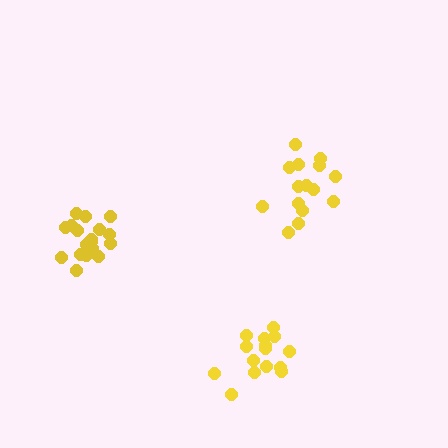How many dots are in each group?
Group 1: 15 dots, Group 2: 18 dots, Group 3: 15 dots (48 total).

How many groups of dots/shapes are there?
There are 3 groups.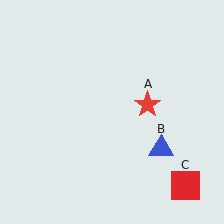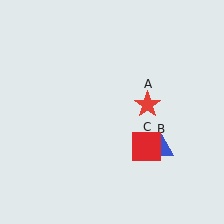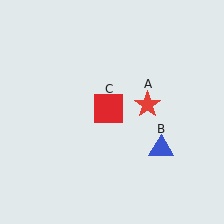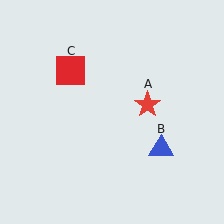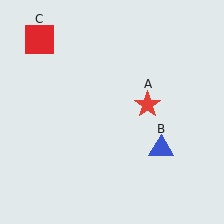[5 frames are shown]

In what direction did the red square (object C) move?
The red square (object C) moved up and to the left.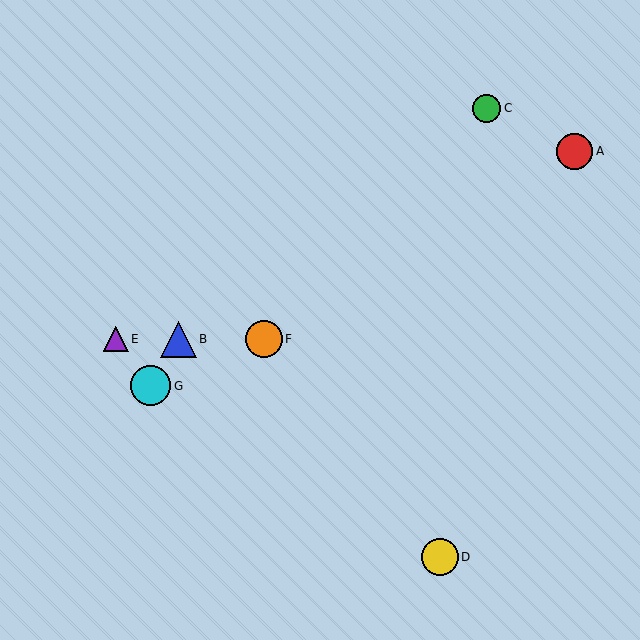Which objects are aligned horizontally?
Objects B, E, F are aligned horizontally.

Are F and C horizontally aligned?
No, F is at y≈339 and C is at y≈108.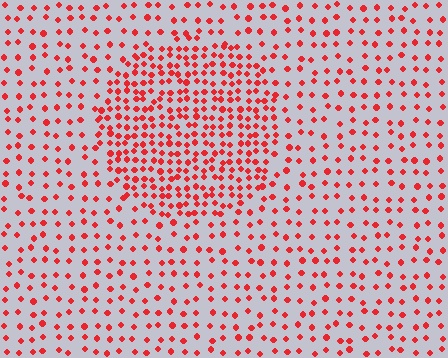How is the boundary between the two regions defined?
The boundary is defined by a change in element density (approximately 2.2x ratio). All elements are the same color, size, and shape.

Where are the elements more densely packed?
The elements are more densely packed inside the circle boundary.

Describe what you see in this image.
The image contains small red elements arranged at two different densities. A circle-shaped region is visible where the elements are more densely packed than the surrounding area.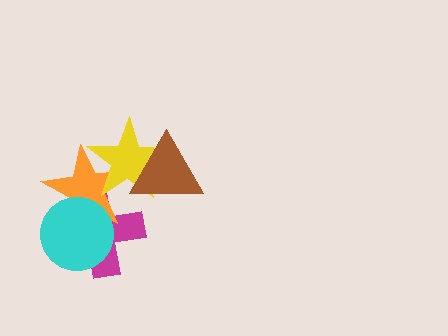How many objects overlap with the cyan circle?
2 objects overlap with the cyan circle.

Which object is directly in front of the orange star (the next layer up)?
The cyan circle is directly in front of the orange star.